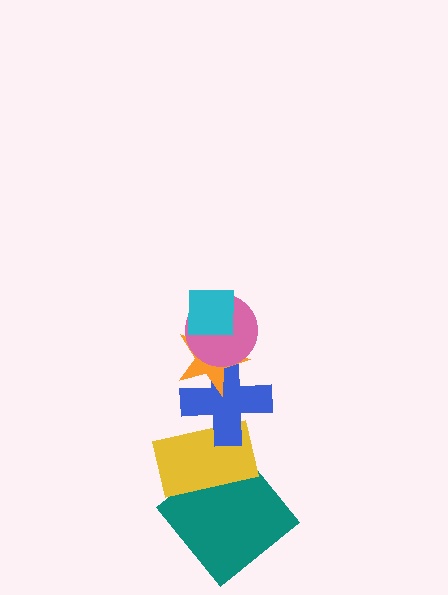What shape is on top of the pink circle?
The cyan square is on top of the pink circle.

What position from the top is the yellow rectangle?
The yellow rectangle is 5th from the top.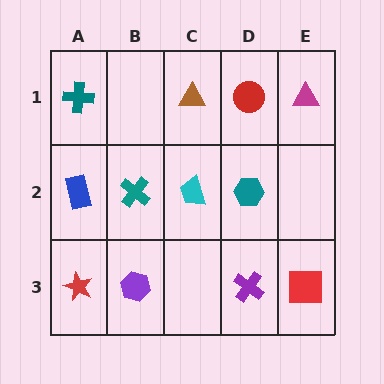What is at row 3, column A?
A red star.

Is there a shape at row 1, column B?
No, that cell is empty.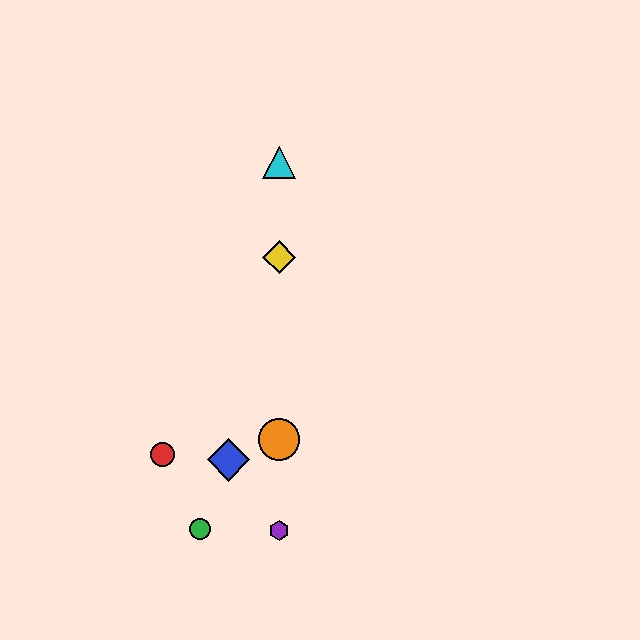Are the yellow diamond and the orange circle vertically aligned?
Yes, both are at x≈279.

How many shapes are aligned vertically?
4 shapes (the yellow diamond, the purple hexagon, the orange circle, the cyan triangle) are aligned vertically.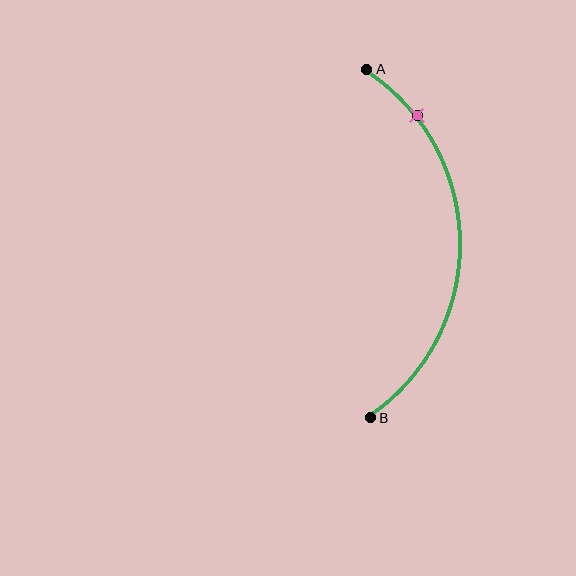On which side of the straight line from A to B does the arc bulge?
The arc bulges to the right of the straight line connecting A and B.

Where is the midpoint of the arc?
The arc midpoint is the point on the curve farthest from the straight line joining A and B. It sits to the right of that line.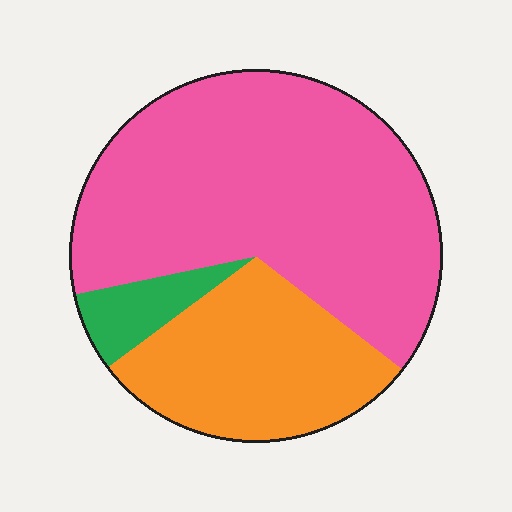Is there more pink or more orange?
Pink.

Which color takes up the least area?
Green, at roughly 5%.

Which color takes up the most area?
Pink, at roughly 65%.